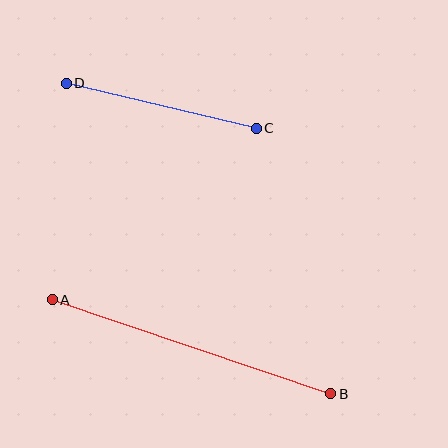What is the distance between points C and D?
The distance is approximately 195 pixels.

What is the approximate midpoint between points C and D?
The midpoint is at approximately (161, 106) pixels.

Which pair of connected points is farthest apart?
Points A and B are farthest apart.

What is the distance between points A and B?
The distance is approximately 294 pixels.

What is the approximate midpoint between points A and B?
The midpoint is at approximately (191, 347) pixels.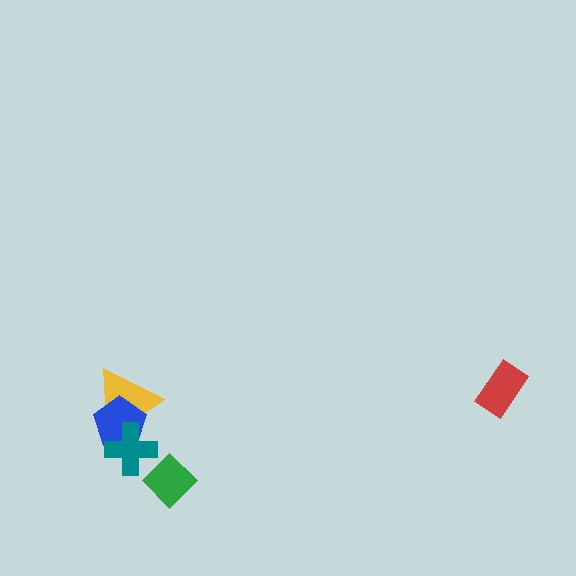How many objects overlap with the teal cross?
2 objects overlap with the teal cross.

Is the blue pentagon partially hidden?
Yes, it is partially covered by another shape.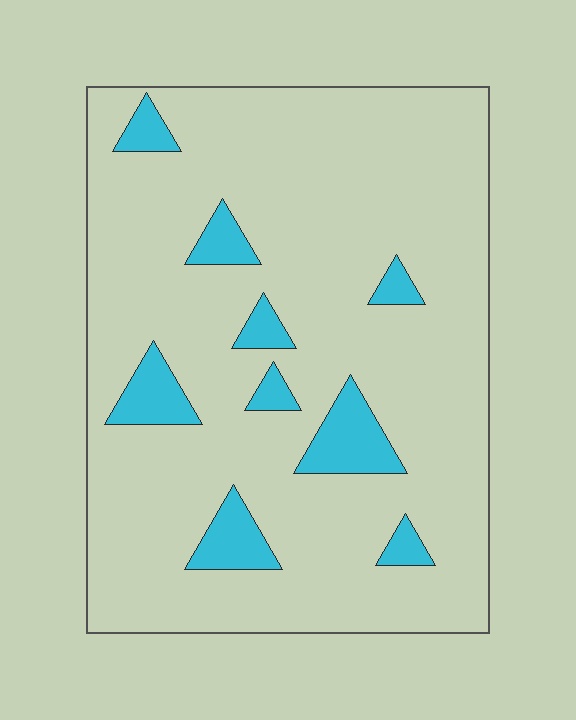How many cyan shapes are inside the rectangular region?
9.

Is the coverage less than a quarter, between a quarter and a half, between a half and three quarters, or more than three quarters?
Less than a quarter.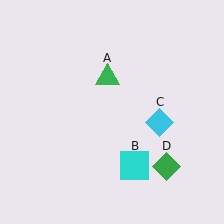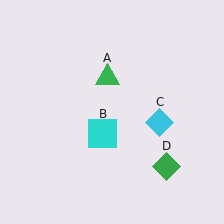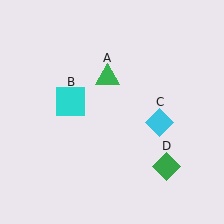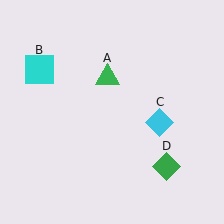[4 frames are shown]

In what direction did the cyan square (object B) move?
The cyan square (object B) moved up and to the left.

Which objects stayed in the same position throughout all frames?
Green triangle (object A) and cyan diamond (object C) and green diamond (object D) remained stationary.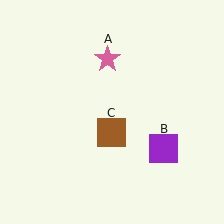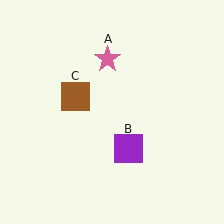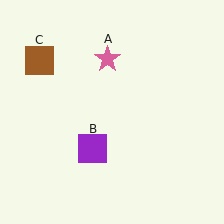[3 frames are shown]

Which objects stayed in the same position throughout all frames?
Pink star (object A) remained stationary.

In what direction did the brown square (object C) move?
The brown square (object C) moved up and to the left.